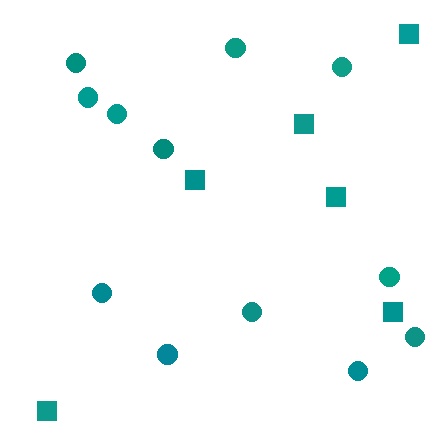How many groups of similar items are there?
There are 2 groups: one group of circles (12) and one group of squares (6).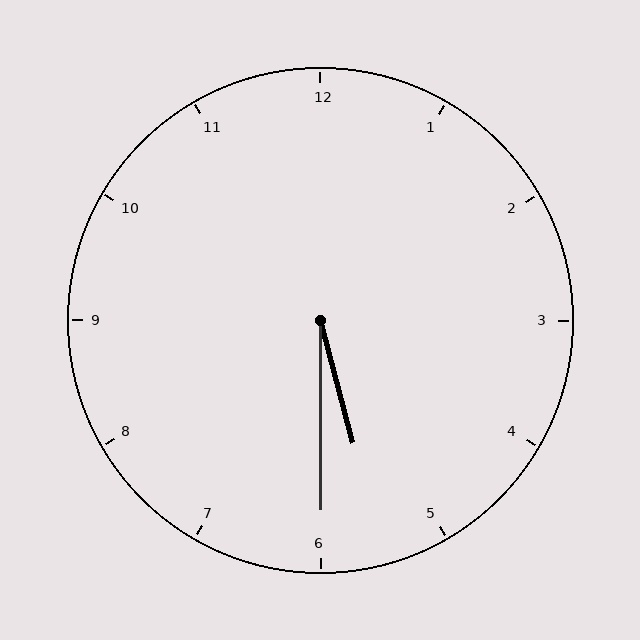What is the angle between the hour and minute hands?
Approximately 15 degrees.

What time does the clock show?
5:30.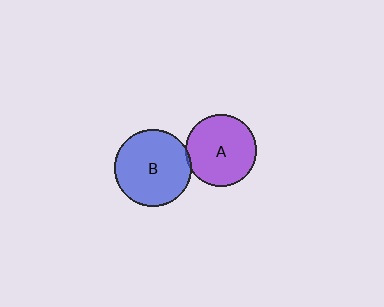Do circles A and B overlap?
Yes.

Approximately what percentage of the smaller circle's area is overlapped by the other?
Approximately 5%.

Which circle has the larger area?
Circle B (blue).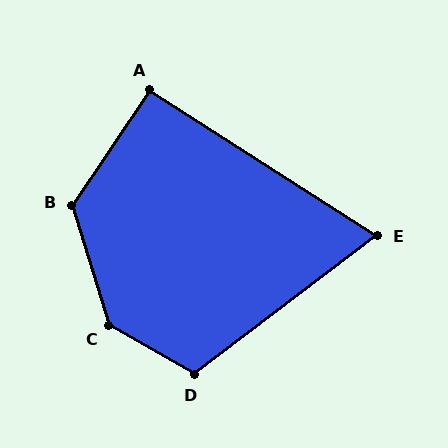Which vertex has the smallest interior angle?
E, at approximately 70 degrees.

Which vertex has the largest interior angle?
C, at approximately 137 degrees.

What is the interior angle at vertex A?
Approximately 91 degrees (approximately right).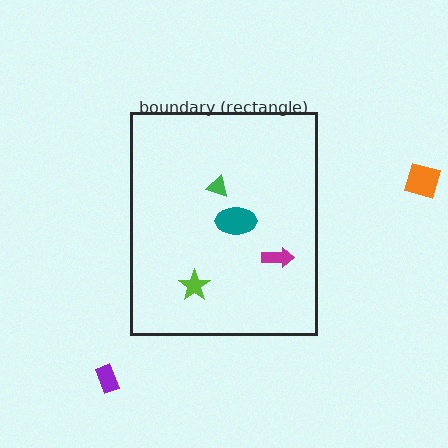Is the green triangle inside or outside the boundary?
Inside.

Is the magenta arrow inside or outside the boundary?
Inside.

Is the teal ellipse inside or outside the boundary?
Inside.